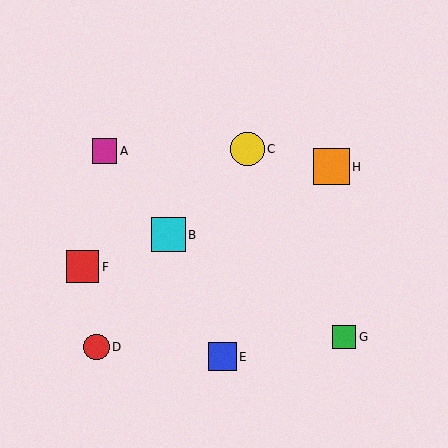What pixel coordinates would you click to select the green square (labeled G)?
Click at (344, 337) to select the green square G.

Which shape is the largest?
The orange square (labeled H) is the largest.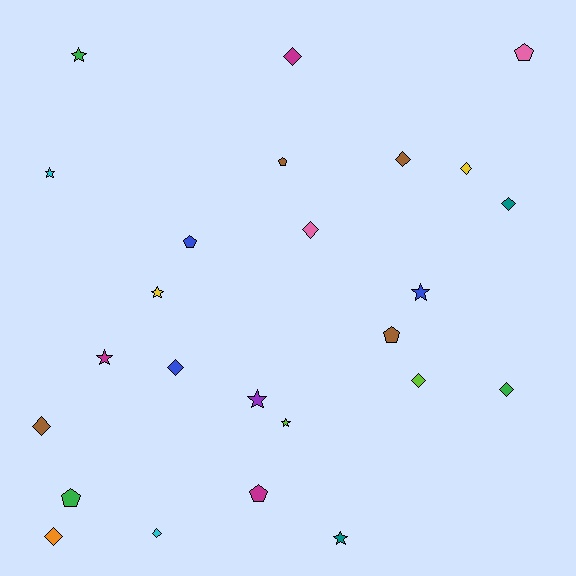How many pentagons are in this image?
There are 6 pentagons.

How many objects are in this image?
There are 25 objects.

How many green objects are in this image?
There are 3 green objects.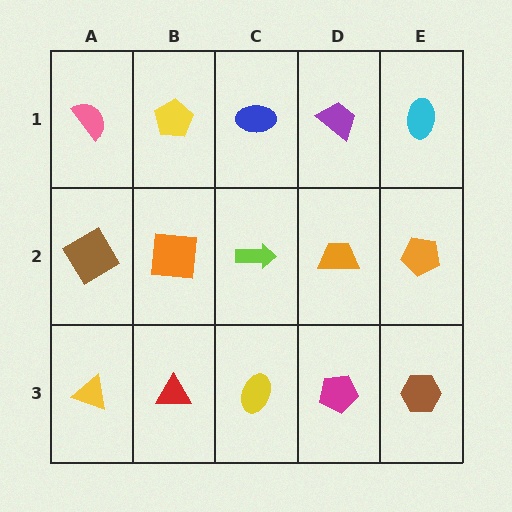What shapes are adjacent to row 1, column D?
An orange trapezoid (row 2, column D), a blue ellipse (row 1, column C), a cyan ellipse (row 1, column E).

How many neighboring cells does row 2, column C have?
4.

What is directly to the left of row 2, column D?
A lime arrow.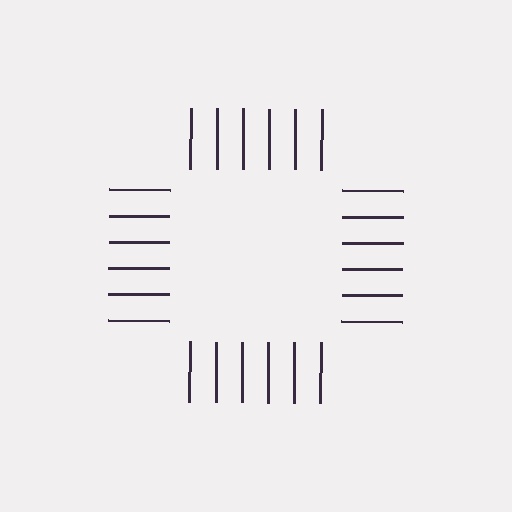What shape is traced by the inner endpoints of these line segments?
An illusory square — the line segments terminate on its edges but no continuous stroke is drawn.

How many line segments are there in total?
24 — 6 along each of the 4 edges.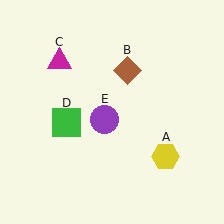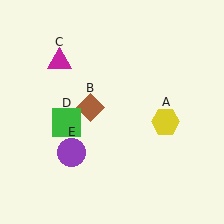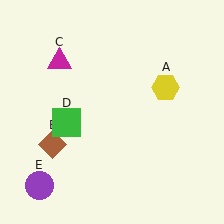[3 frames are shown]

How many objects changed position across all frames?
3 objects changed position: yellow hexagon (object A), brown diamond (object B), purple circle (object E).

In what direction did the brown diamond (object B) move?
The brown diamond (object B) moved down and to the left.